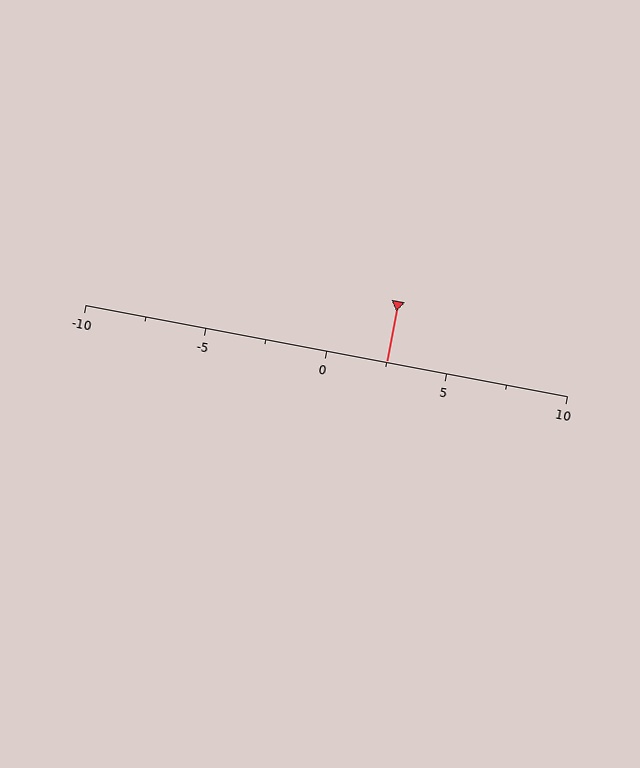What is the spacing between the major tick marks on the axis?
The major ticks are spaced 5 apart.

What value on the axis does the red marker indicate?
The marker indicates approximately 2.5.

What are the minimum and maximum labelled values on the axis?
The axis runs from -10 to 10.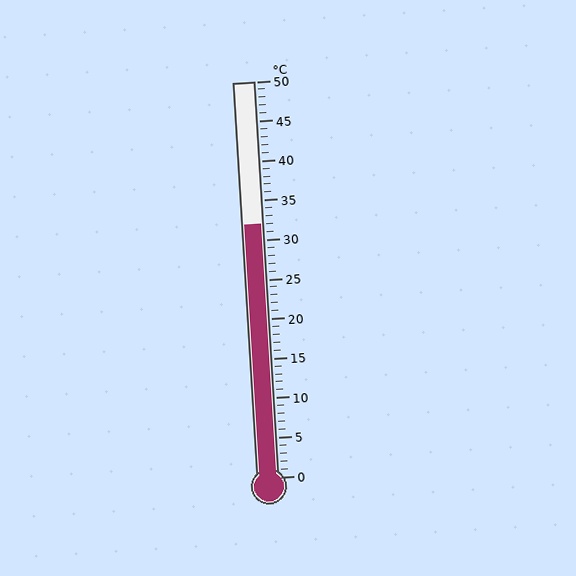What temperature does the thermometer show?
The thermometer shows approximately 32°C.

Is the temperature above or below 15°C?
The temperature is above 15°C.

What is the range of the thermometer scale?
The thermometer scale ranges from 0°C to 50°C.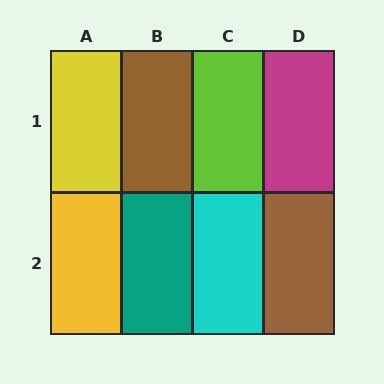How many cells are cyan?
1 cell is cyan.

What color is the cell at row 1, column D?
Magenta.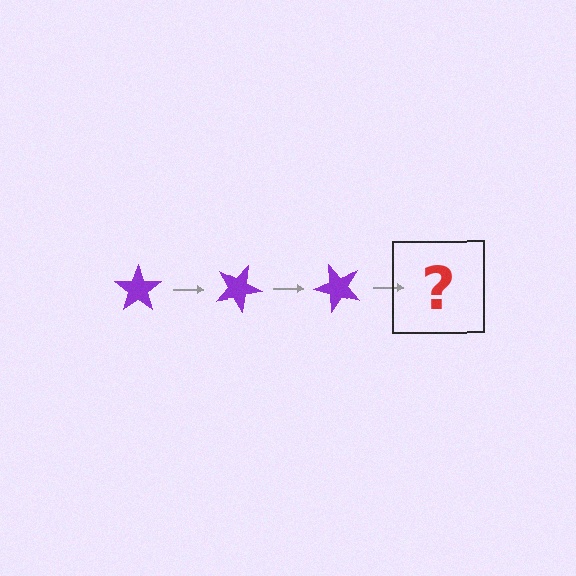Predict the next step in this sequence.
The next step is a purple star rotated 75 degrees.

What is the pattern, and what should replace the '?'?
The pattern is that the star rotates 25 degrees each step. The '?' should be a purple star rotated 75 degrees.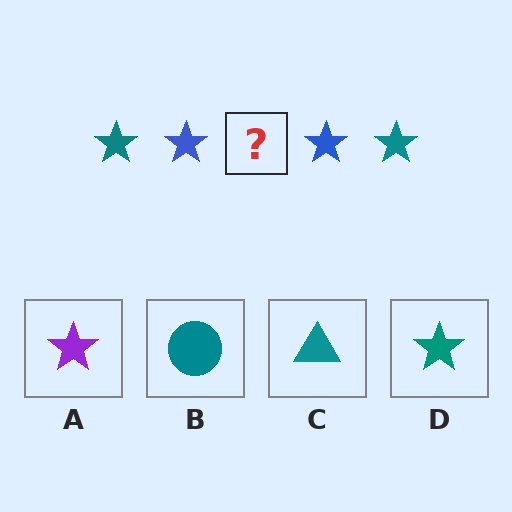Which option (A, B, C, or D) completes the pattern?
D.